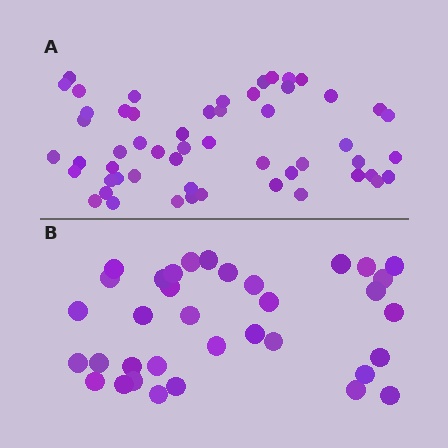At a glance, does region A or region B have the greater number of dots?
Region A (the top region) has more dots.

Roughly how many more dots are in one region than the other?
Region A has approximately 20 more dots than region B.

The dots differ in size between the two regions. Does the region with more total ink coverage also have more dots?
No. Region B has more total ink coverage because its dots are larger, but region A actually contains more individual dots. Total area can be misleading — the number of items is what matters here.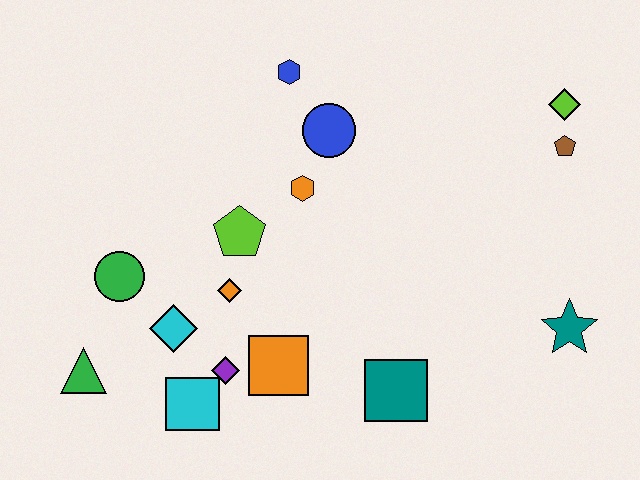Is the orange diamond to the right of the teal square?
No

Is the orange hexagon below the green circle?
No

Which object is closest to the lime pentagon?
The orange diamond is closest to the lime pentagon.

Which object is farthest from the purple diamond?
The lime diamond is farthest from the purple diamond.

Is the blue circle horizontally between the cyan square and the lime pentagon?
No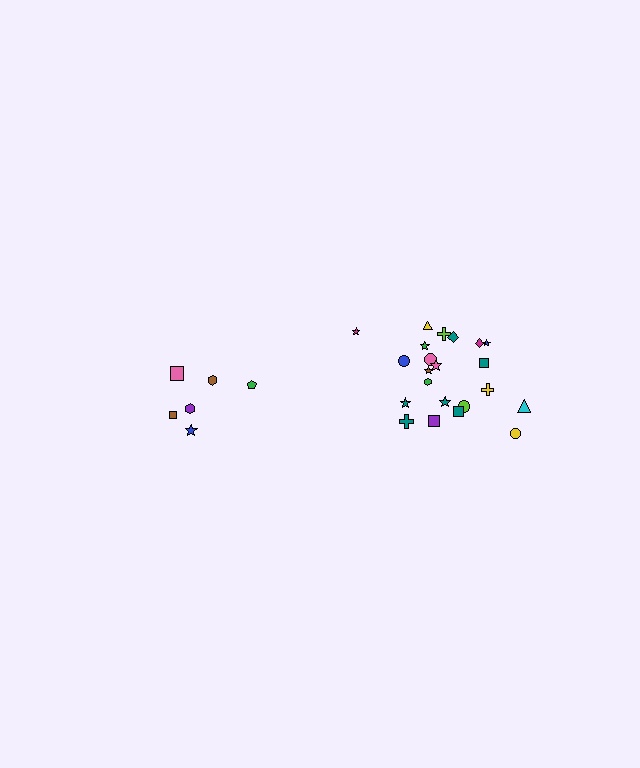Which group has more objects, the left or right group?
The right group.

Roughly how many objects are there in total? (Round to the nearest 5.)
Roughly 30 objects in total.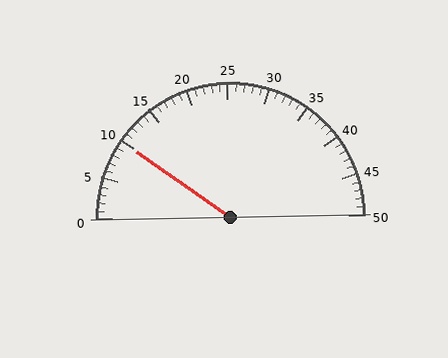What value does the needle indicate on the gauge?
The needle indicates approximately 10.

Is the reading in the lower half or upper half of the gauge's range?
The reading is in the lower half of the range (0 to 50).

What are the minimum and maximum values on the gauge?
The gauge ranges from 0 to 50.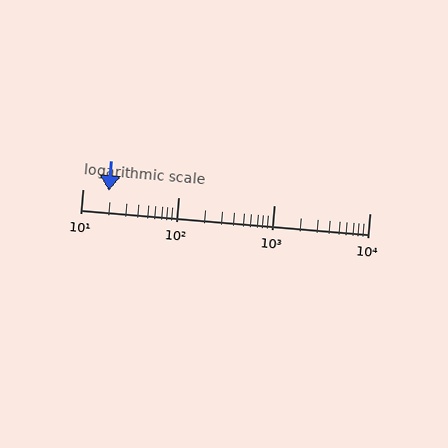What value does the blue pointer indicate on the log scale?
The pointer indicates approximately 19.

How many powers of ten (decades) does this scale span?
The scale spans 3 decades, from 10 to 10000.